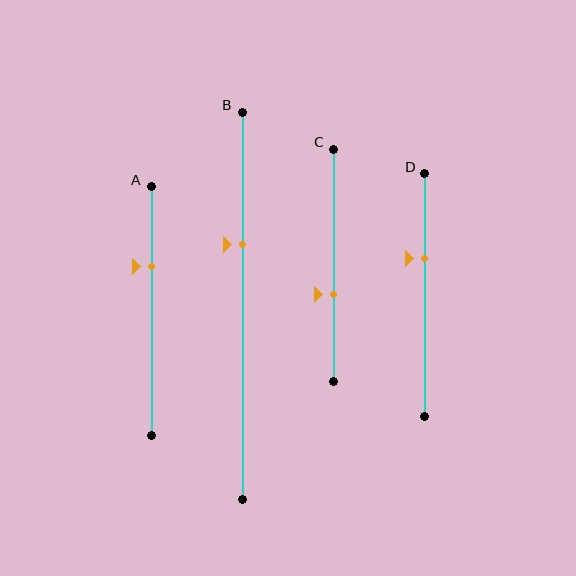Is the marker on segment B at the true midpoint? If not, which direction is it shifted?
No, the marker on segment B is shifted upward by about 16% of the segment length.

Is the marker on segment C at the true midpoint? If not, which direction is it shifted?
No, the marker on segment C is shifted downward by about 13% of the segment length.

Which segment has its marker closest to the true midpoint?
Segment C has its marker closest to the true midpoint.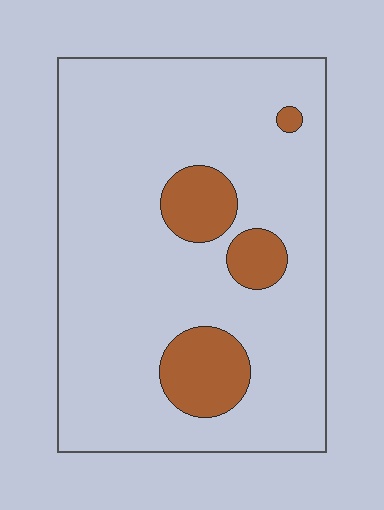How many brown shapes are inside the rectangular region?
4.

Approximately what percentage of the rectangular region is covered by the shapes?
Approximately 15%.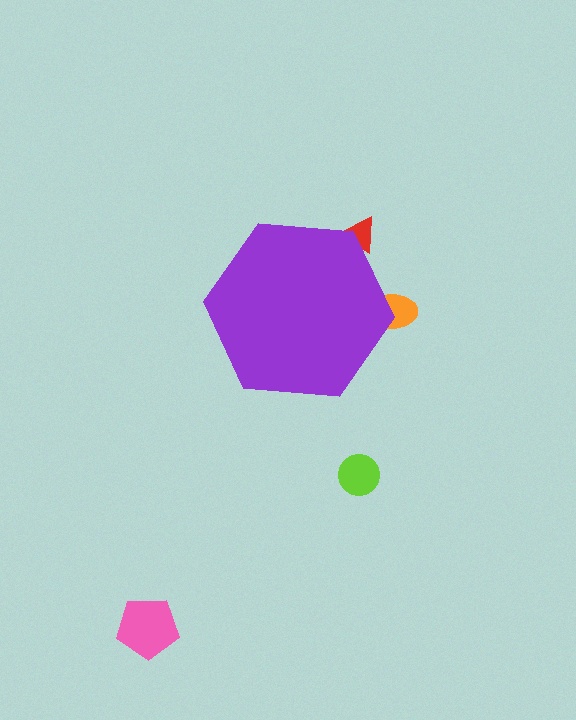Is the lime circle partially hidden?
No, the lime circle is fully visible.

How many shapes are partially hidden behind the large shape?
2 shapes are partially hidden.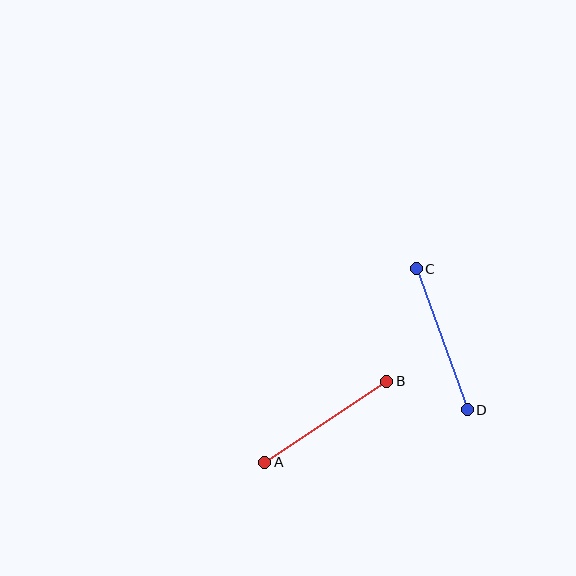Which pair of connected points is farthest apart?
Points C and D are farthest apart.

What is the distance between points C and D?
The distance is approximately 150 pixels.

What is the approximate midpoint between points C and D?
The midpoint is at approximately (442, 339) pixels.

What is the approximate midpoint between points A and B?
The midpoint is at approximately (326, 422) pixels.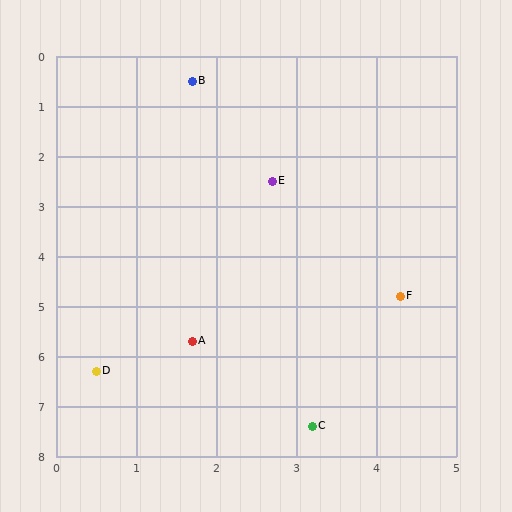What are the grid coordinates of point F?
Point F is at approximately (4.3, 4.8).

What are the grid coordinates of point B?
Point B is at approximately (1.7, 0.5).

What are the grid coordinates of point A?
Point A is at approximately (1.7, 5.7).